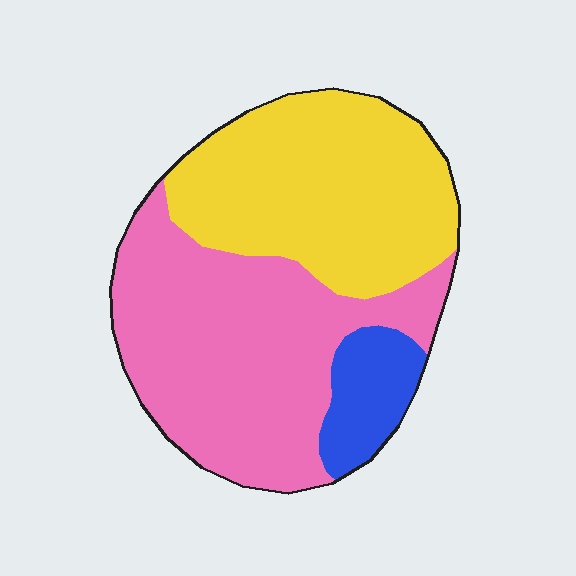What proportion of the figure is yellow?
Yellow covers about 40% of the figure.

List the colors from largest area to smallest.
From largest to smallest: pink, yellow, blue.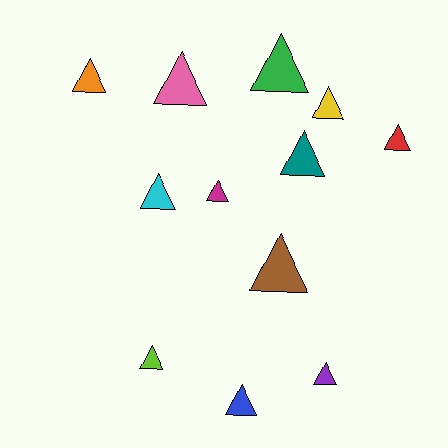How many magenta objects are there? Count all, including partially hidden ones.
There is 1 magenta object.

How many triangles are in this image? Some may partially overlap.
There are 12 triangles.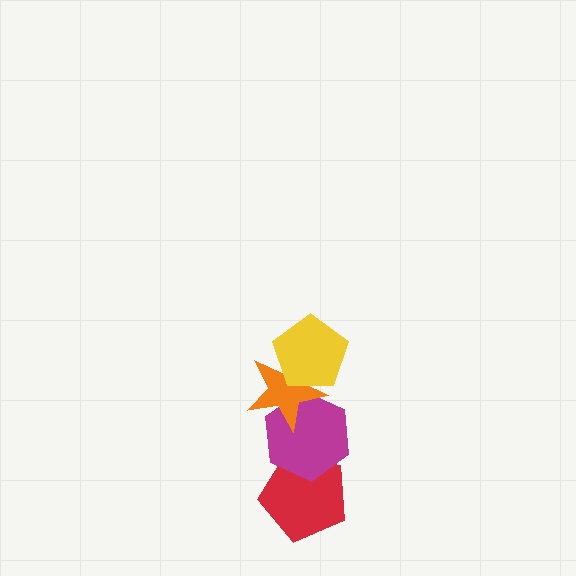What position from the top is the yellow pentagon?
The yellow pentagon is 1st from the top.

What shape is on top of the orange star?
The yellow pentagon is on top of the orange star.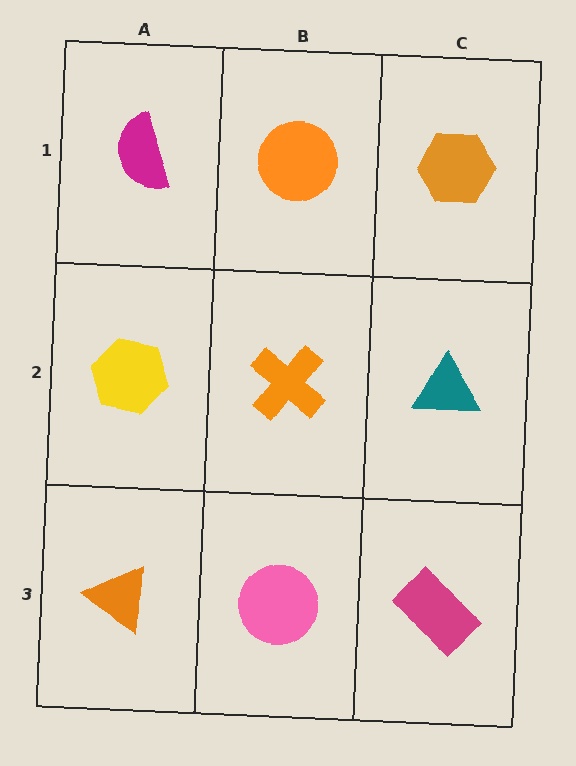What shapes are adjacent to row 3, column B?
An orange cross (row 2, column B), an orange triangle (row 3, column A), a magenta rectangle (row 3, column C).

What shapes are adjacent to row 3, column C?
A teal triangle (row 2, column C), a pink circle (row 3, column B).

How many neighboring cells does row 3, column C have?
2.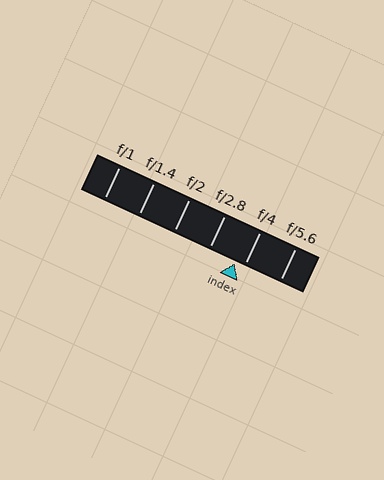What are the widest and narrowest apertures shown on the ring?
The widest aperture shown is f/1 and the narrowest is f/5.6.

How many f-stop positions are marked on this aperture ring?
There are 6 f-stop positions marked.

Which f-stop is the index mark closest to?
The index mark is closest to f/4.